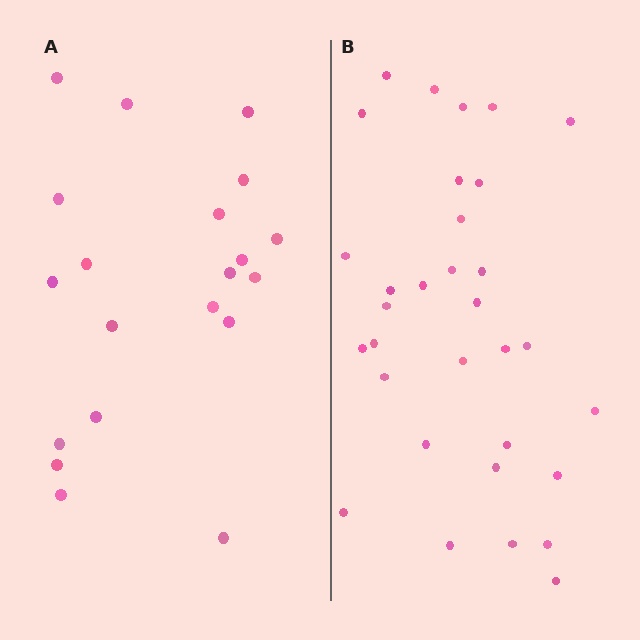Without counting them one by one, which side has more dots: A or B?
Region B (the right region) has more dots.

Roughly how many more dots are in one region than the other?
Region B has roughly 12 or so more dots than region A.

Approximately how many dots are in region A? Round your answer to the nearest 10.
About 20 dots.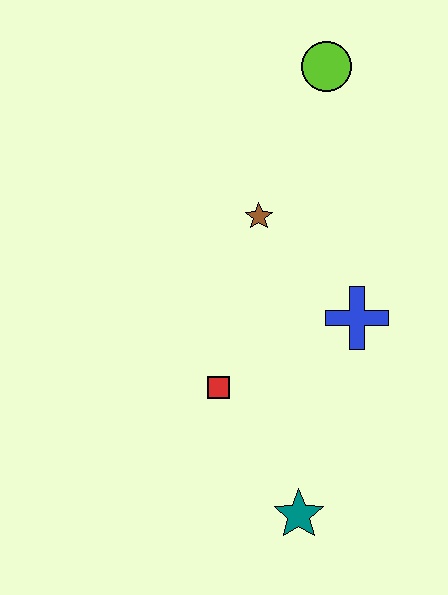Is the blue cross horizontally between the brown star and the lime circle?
No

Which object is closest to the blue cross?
The brown star is closest to the blue cross.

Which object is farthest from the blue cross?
The lime circle is farthest from the blue cross.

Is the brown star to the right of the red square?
Yes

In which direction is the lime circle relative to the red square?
The lime circle is above the red square.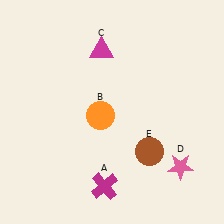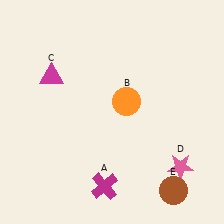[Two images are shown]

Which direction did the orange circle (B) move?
The orange circle (B) moved right.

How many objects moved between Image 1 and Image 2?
3 objects moved between the two images.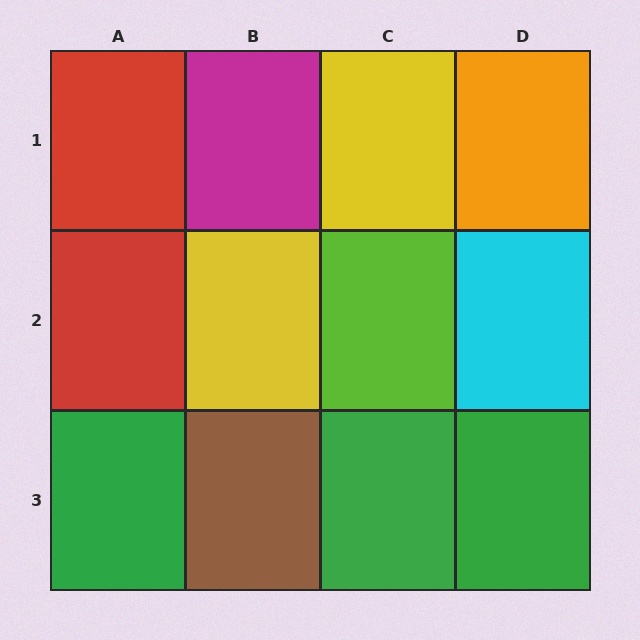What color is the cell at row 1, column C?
Yellow.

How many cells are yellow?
2 cells are yellow.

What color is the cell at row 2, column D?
Cyan.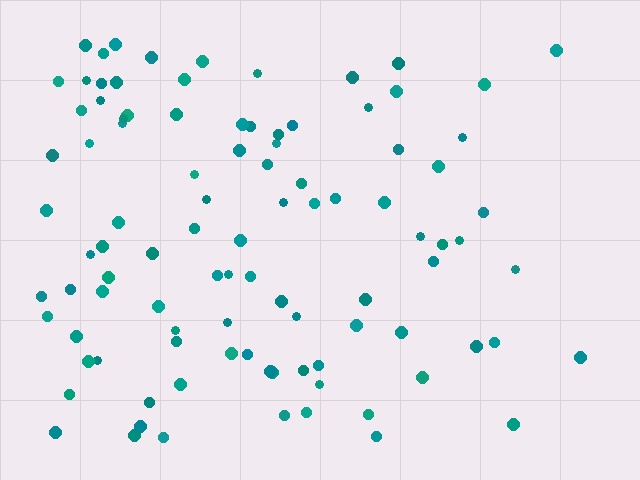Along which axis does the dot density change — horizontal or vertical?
Horizontal.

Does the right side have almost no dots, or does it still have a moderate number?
Still a moderate number, just noticeably fewer than the left.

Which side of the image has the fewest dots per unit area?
The right.